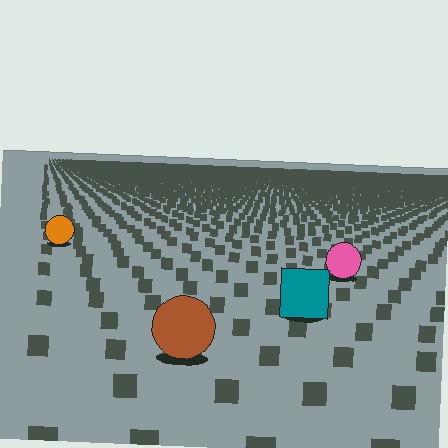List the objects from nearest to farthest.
From nearest to farthest: the brown circle, the teal square, the pink circle, the orange circle.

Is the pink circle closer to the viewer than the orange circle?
Yes. The pink circle is closer — you can tell from the texture gradient: the ground texture is coarser near it.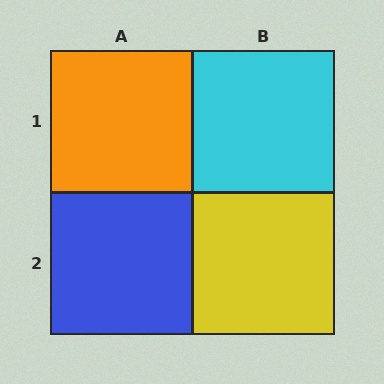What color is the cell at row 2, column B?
Yellow.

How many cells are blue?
1 cell is blue.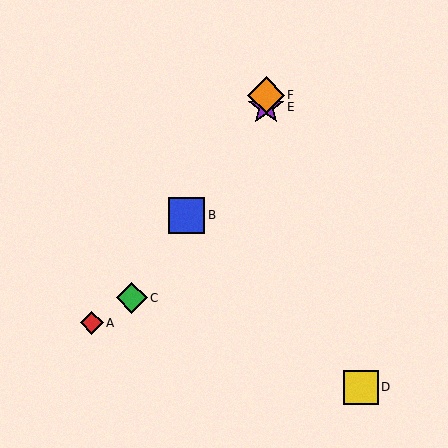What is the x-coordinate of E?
Object E is at x≈266.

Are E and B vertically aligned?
No, E is at x≈266 and B is at x≈187.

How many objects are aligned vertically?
2 objects (E, F) are aligned vertically.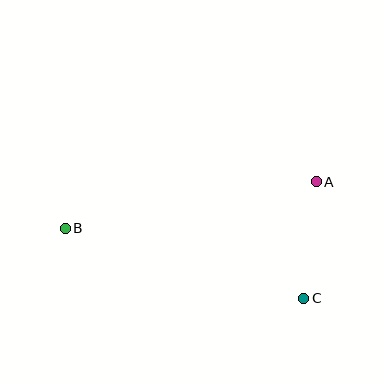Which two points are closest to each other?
Points A and C are closest to each other.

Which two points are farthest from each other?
Points A and B are farthest from each other.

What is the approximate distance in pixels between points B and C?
The distance between B and C is approximately 248 pixels.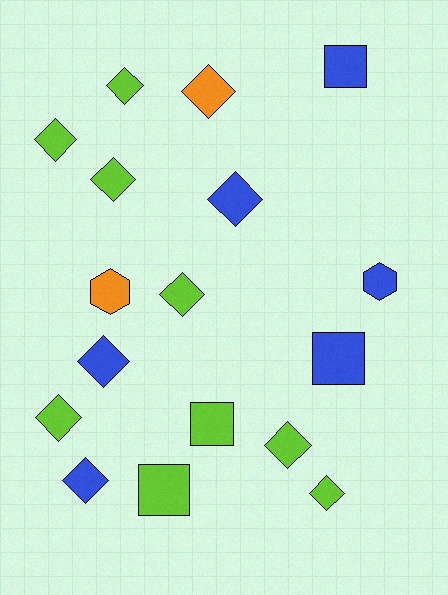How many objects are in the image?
There are 17 objects.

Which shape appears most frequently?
Diamond, with 11 objects.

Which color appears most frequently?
Lime, with 9 objects.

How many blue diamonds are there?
There are 3 blue diamonds.